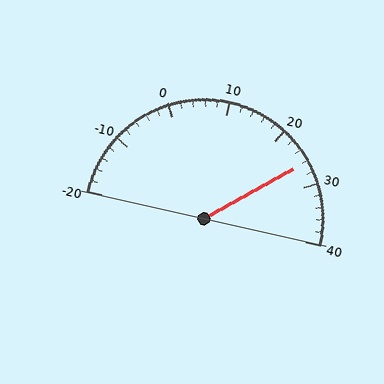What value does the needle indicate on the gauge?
The needle indicates approximately 26.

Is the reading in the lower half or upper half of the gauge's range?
The reading is in the upper half of the range (-20 to 40).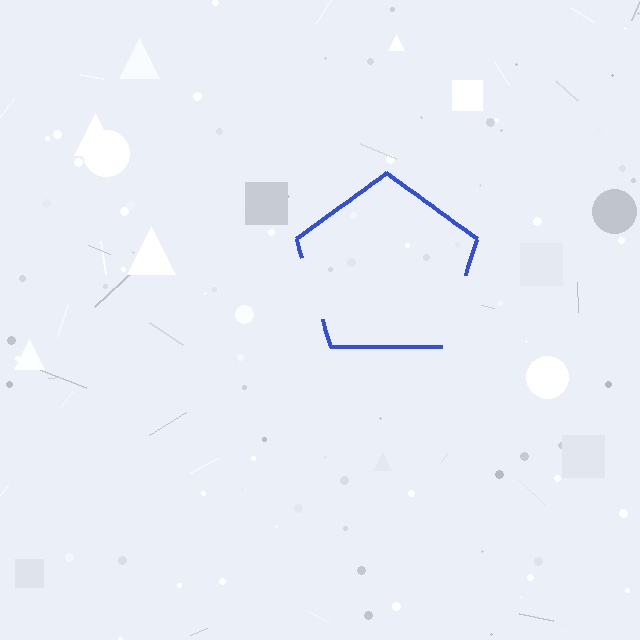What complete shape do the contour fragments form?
The contour fragments form a pentagon.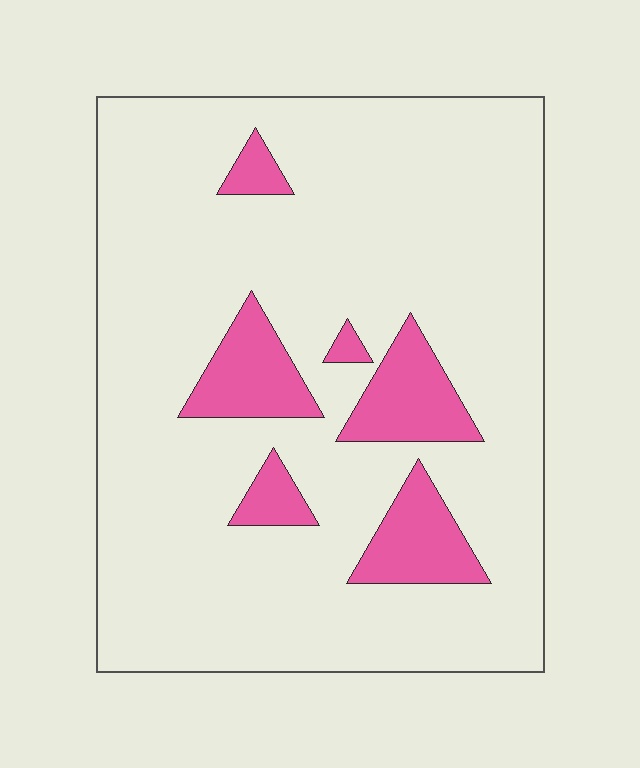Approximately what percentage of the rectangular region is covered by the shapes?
Approximately 15%.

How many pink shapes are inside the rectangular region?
6.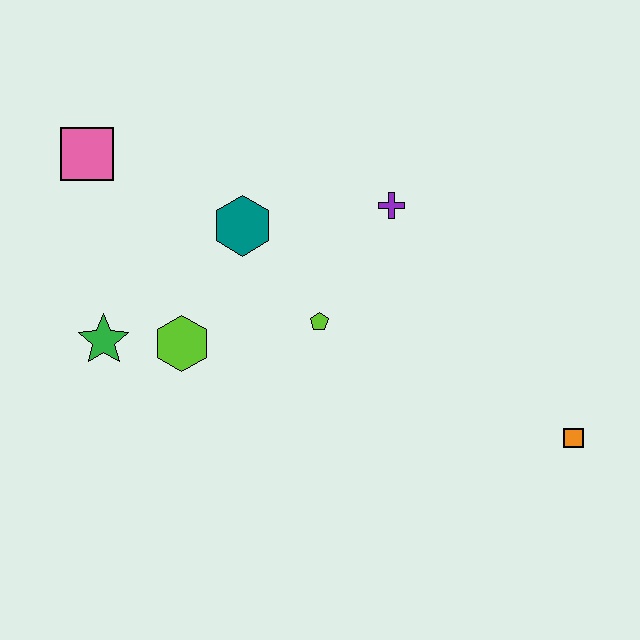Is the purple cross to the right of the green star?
Yes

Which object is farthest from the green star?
The orange square is farthest from the green star.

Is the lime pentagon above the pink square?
No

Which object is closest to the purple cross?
The lime pentagon is closest to the purple cross.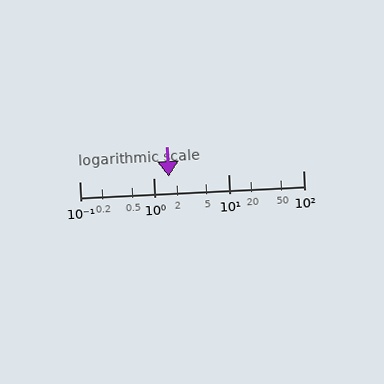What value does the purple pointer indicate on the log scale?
The pointer indicates approximately 1.6.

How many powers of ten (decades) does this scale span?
The scale spans 3 decades, from 0.1 to 100.